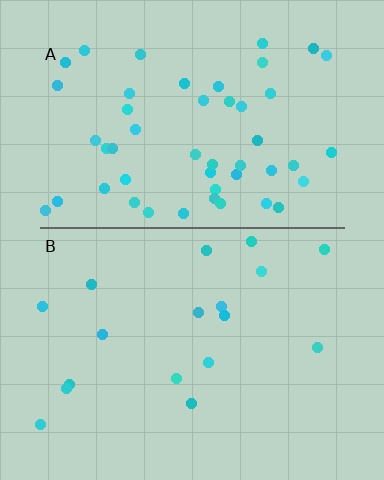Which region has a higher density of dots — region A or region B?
A (the top).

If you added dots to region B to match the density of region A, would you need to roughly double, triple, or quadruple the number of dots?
Approximately triple.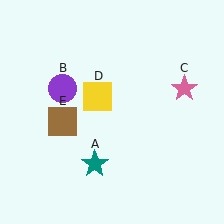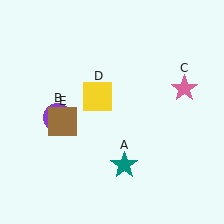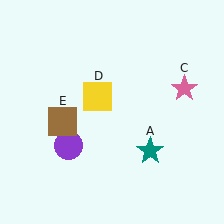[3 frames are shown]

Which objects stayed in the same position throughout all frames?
Pink star (object C) and yellow square (object D) and brown square (object E) remained stationary.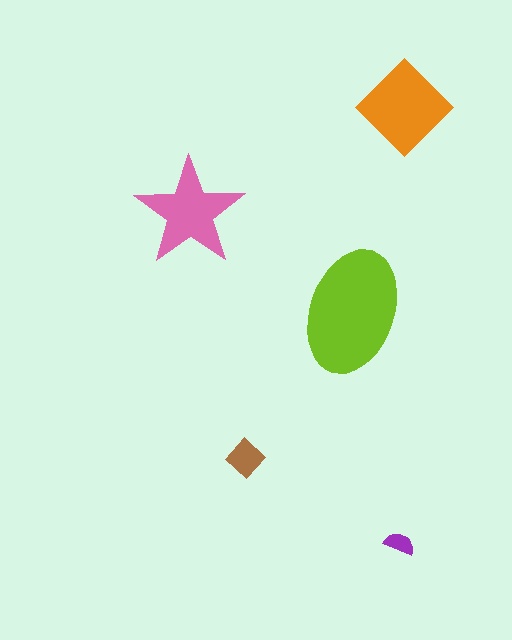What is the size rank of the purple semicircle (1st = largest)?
5th.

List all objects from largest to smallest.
The lime ellipse, the orange diamond, the pink star, the brown diamond, the purple semicircle.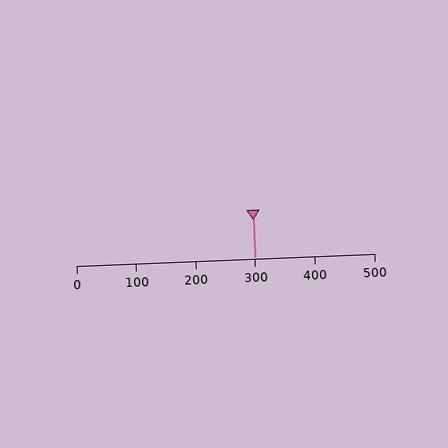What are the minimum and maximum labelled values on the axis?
The axis runs from 0 to 500.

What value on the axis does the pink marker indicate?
The marker indicates approximately 300.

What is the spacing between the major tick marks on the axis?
The major ticks are spaced 100 apart.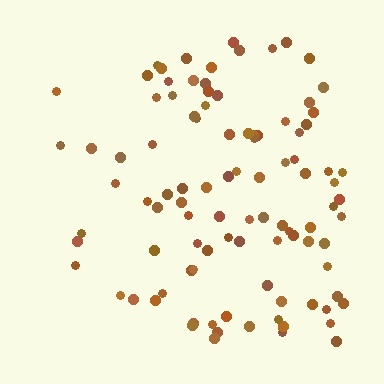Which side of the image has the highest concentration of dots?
The right.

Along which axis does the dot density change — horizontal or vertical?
Horizontal.